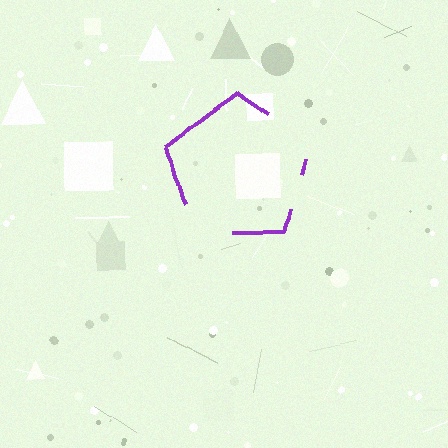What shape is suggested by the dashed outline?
The dashed outline suggests a pentagon.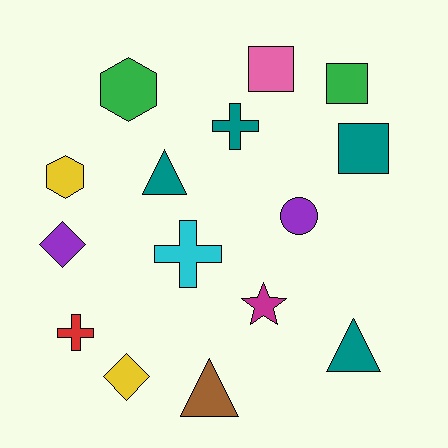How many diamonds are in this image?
There are 2 diamonds.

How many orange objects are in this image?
There are no orange objects.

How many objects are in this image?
There are 15 objects.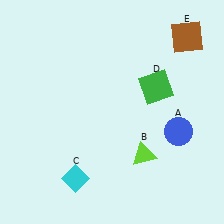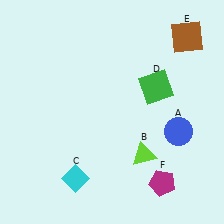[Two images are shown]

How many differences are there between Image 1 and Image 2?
There is 1 difference between the two images.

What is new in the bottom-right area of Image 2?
A magenta pentagon (F) was added in the bottom-right area of Image 2.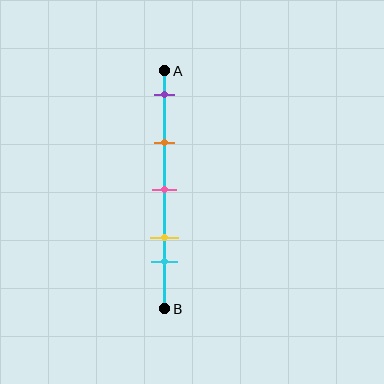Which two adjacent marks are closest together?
The yellow and cyan marks are the closest adjacent pair.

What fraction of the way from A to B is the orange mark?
The orange mark is approximately 30% (0.3) of the way from A to B.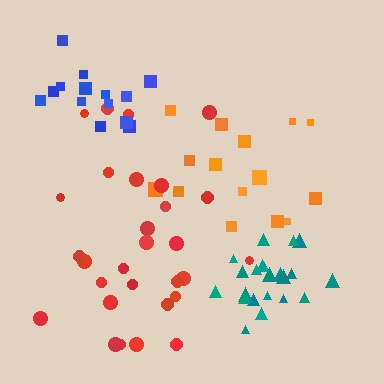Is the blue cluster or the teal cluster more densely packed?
Teal.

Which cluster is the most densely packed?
Teal.